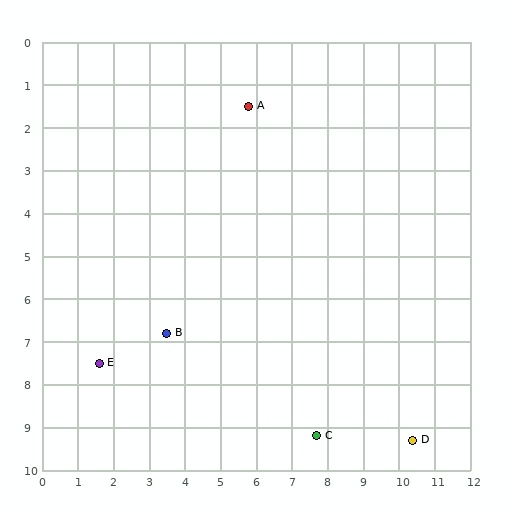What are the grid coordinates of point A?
Point A is at approximately (5.8, 1.5).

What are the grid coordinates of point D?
Point D is at approximately (10.4, 9.3).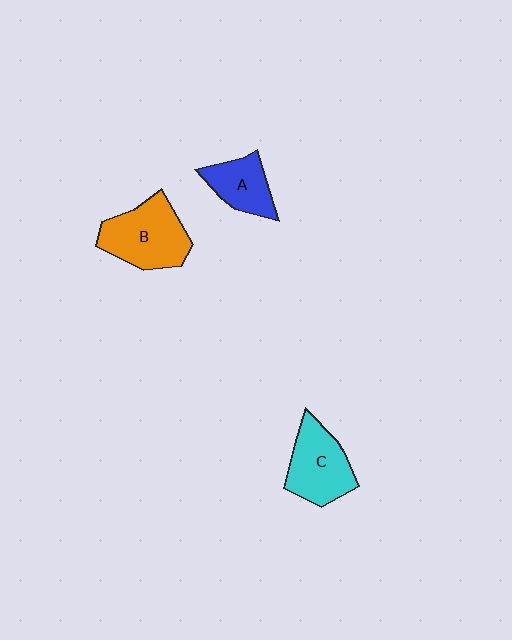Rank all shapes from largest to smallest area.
From largest to smallest: B (orange), C (cyan), A (blue).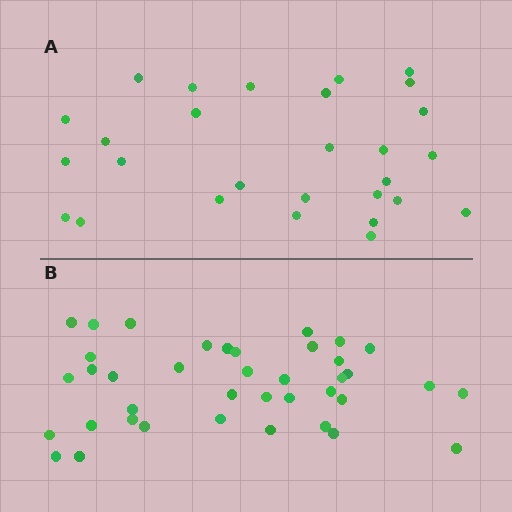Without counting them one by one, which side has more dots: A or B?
Region B (the bottom region) has more dots.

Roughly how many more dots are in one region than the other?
Region B has roughly 12 or so more dots than region A.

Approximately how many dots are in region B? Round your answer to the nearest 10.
About 40 dots. (The exact count is 39, which rounds to 40.)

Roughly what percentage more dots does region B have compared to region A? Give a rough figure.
About 40% more.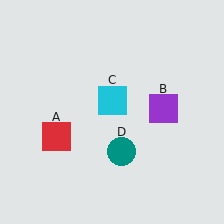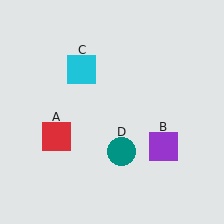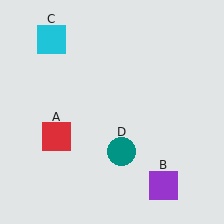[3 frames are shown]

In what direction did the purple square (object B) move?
The purple square (object B) moved down.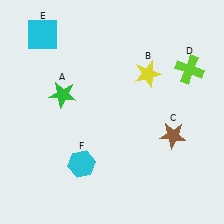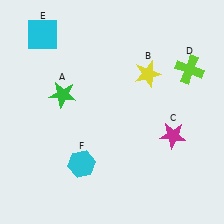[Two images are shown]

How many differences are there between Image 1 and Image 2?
There is 1 difference between the two images.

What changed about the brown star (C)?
In Image 1, C is brown. In Image 2, it changed to magenta.